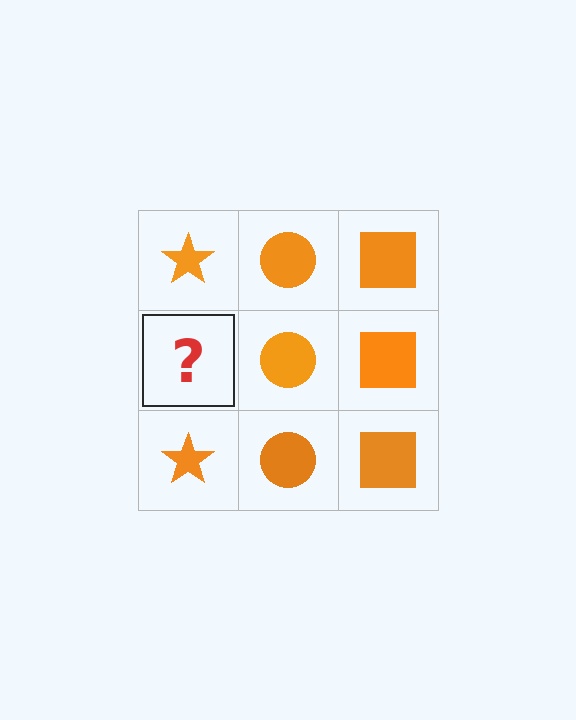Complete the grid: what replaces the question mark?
The question mark should be replaced with an orange star.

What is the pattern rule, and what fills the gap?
The rule is that each column has a consistent shape. The gap should be filled with an orange star.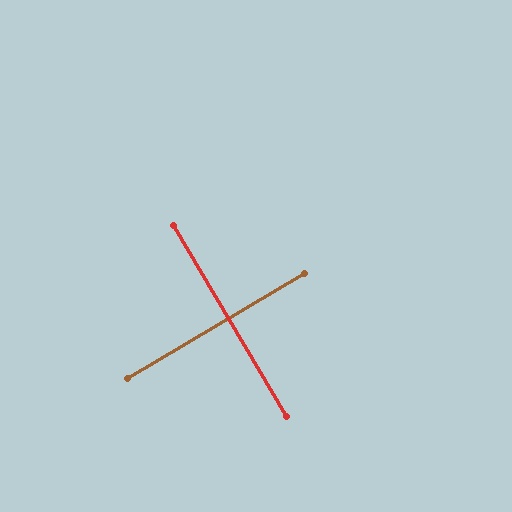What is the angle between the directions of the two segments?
Approximately 90 degrees.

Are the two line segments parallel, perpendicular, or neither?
Perpendicular — they meet at approximately 90°.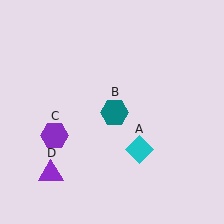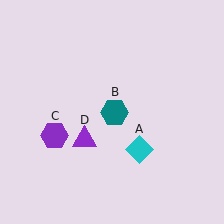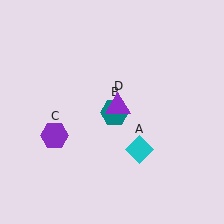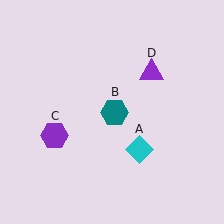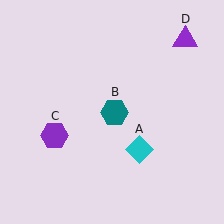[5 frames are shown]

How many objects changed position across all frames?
1 object changed position: purple triangle (object D).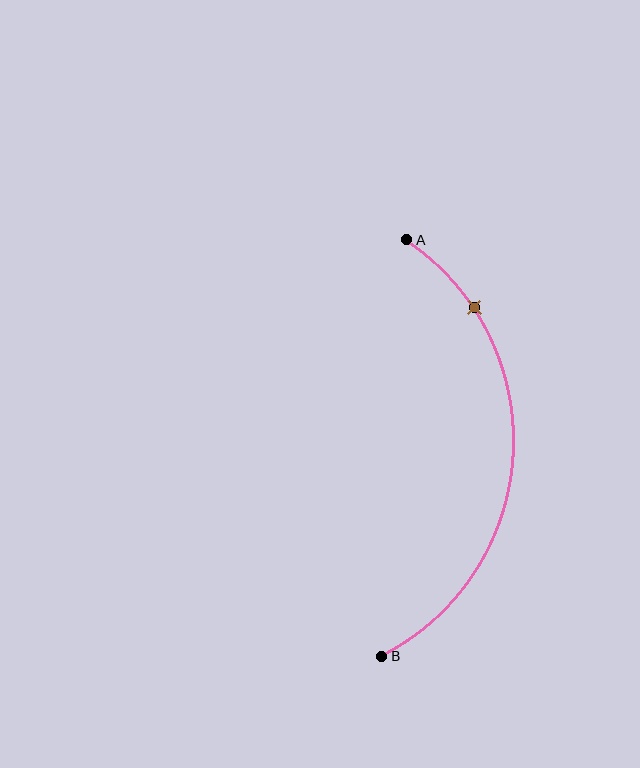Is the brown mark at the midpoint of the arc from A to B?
No. The brown mark lies on the arc but is closer to endpoint A. The arc midpoint would be at the point on the curve equidistant along the arc from both A and B.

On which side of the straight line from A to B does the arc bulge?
The arc bulges to the right of the straight line connecting A and B.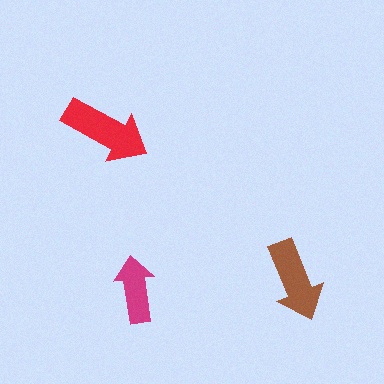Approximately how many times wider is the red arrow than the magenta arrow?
About 1.5 times wider.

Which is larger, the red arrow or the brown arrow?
The red one.